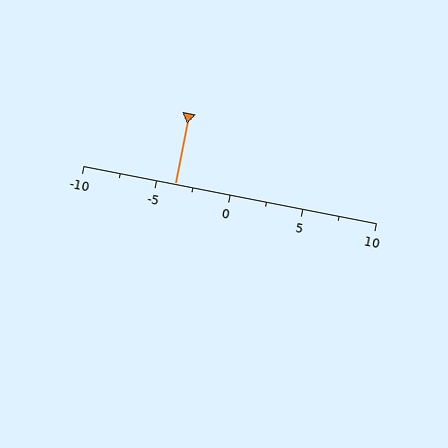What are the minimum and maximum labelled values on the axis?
The axis runs from -10 to 10.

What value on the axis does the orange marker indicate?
The marker indicates approximately -3.8.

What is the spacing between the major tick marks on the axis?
The major ticks are spaced 5 apart.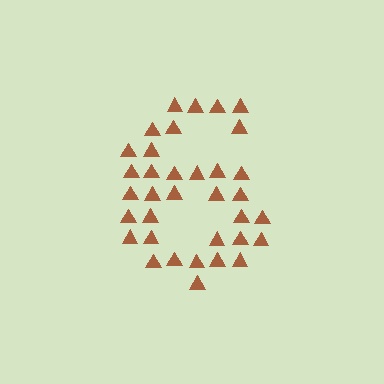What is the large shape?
The large shape is the digit 6.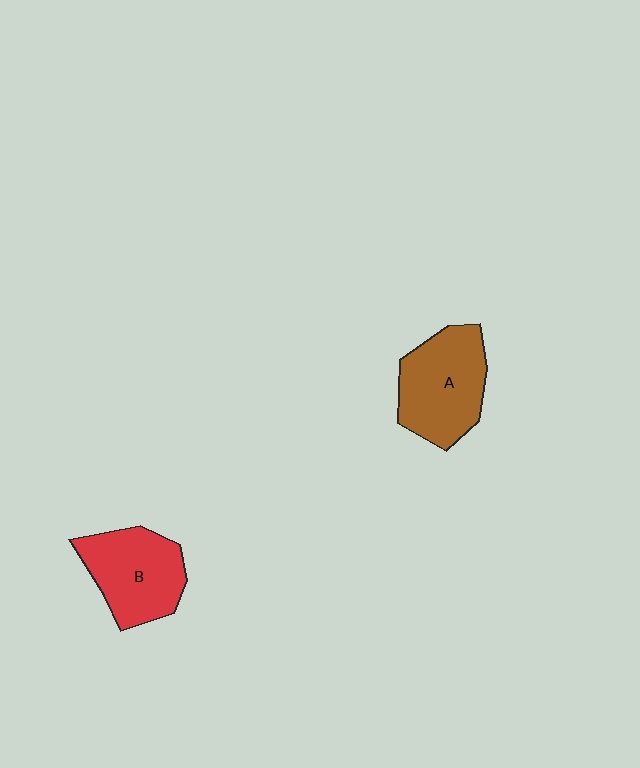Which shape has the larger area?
Shape A (brown).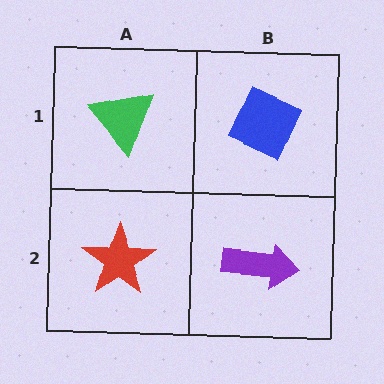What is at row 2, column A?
A red star.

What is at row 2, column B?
A purple arrow.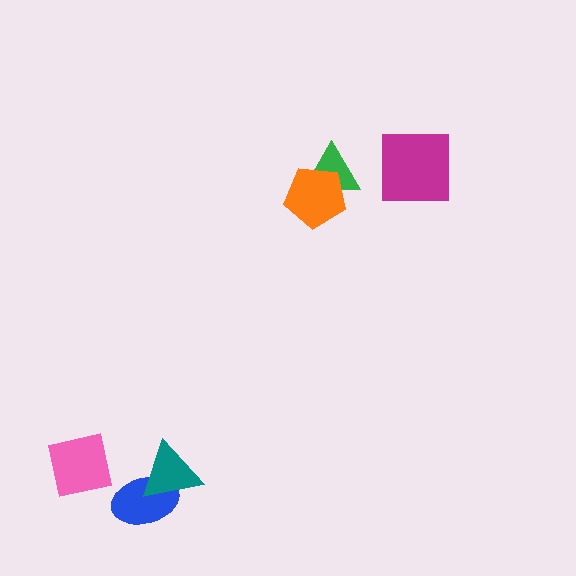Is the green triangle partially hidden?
Yes, it is partially covered by another shape.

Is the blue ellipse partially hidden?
Yes, it is partially covered by another shape.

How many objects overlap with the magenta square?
0 objects overlap with the magenta square.